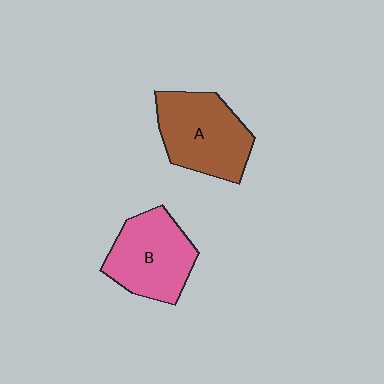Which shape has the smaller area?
Shape B (pink).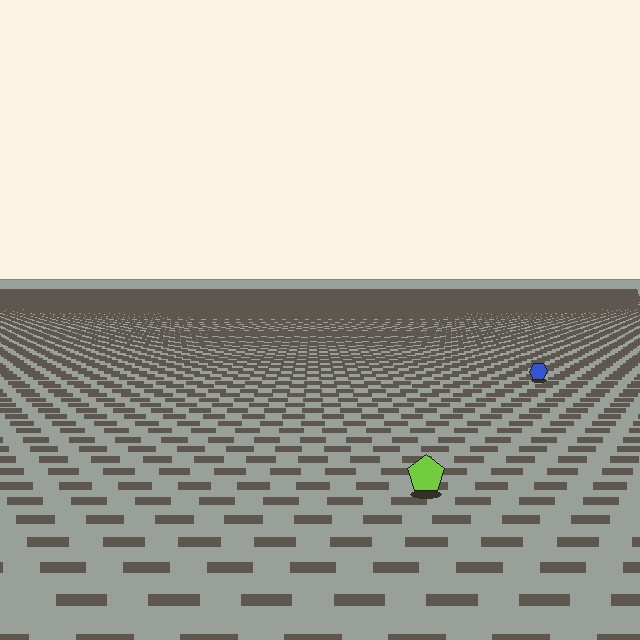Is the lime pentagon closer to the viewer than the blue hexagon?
Yes. The lime pentagon is closer — you can tell from the texture gradient: the ground texture is coarser near it.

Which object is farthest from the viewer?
The blue hexagon is farthest from the viewer. It appears smaller and the ground texture around it is denser.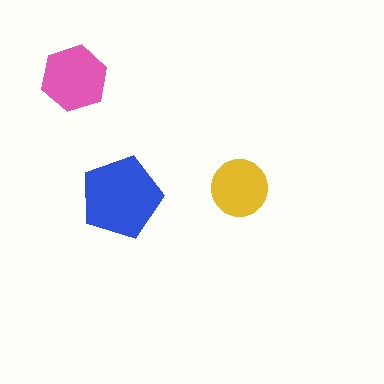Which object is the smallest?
The yellow circle.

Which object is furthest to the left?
The pink hexagon is leftmost.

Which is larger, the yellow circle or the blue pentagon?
The blue pentagon.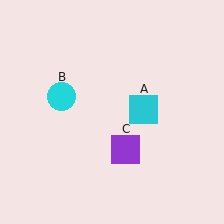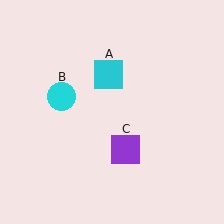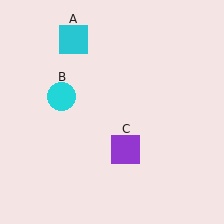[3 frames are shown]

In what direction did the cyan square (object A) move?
The cyan square (object A) moved up and to the left.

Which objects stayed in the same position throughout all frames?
Cyan circle (object B) and purple square (object C) remained stationary.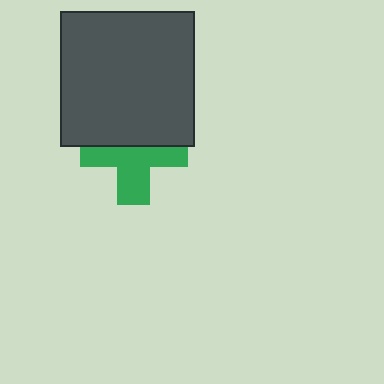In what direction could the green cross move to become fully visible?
The green cross could move down. That would shift it out from behind the dark gray square entirely.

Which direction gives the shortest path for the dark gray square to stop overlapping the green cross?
Moving up gives the shortest separation.